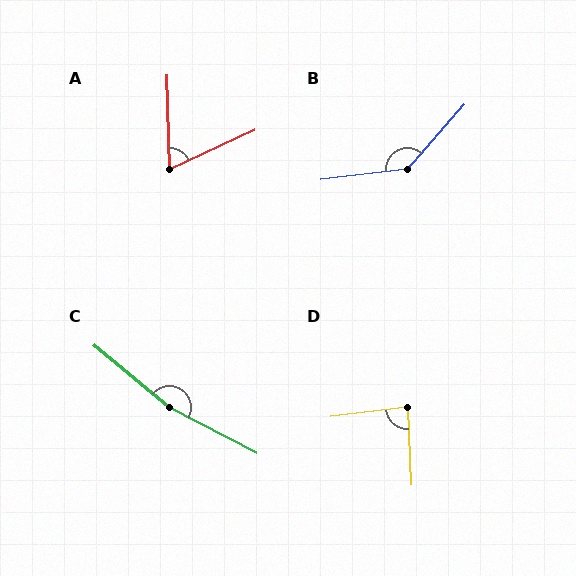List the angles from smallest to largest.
A (67°), D (86°), B (138°), C (168°).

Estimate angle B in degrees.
Approximately 138 degrees.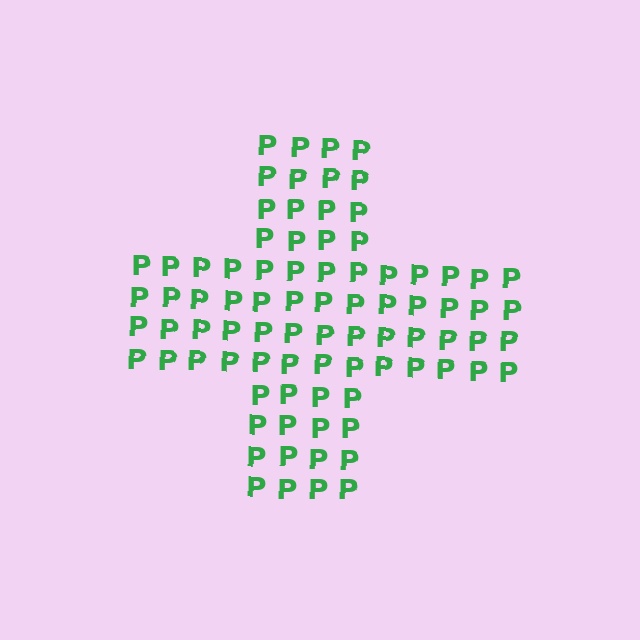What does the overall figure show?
The overall figure shows a cross.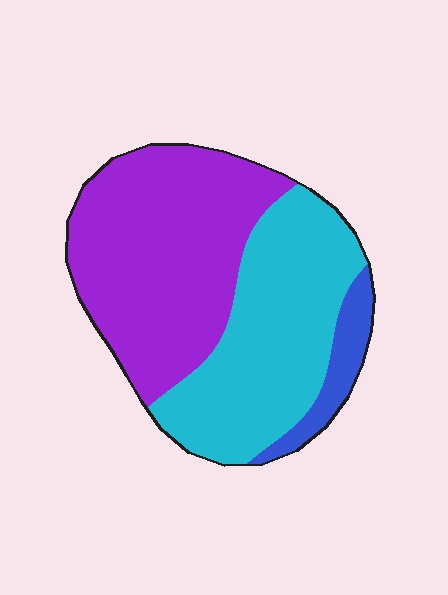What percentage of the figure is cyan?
Cyan covers about 40% of the figure.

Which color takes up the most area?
Purple, at roughly 50%.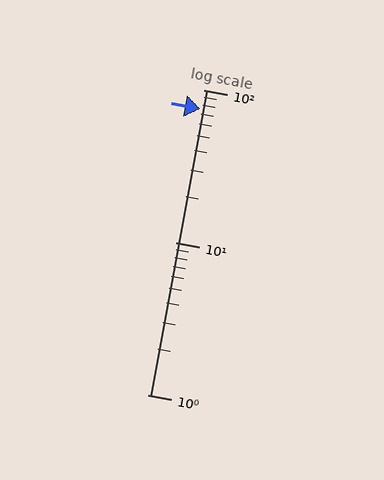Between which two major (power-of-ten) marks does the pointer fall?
The pointer is between 10 and 100.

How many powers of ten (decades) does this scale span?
The scale spans 2 decades, from 1 to 100.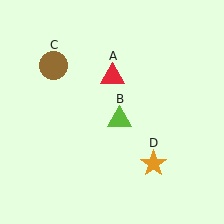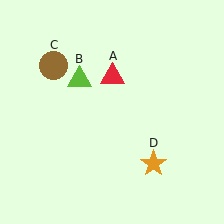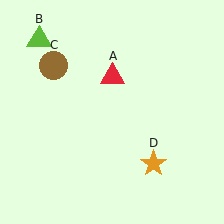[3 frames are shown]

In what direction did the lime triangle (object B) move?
The lime triangle (object B) moved up and to the left.